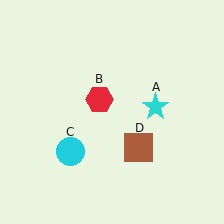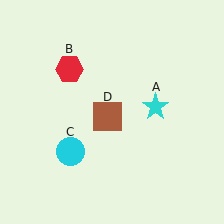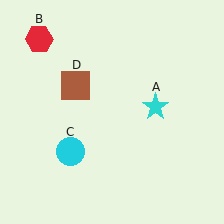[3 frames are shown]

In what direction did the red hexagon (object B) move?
The red hexagon (object B) moved up and to the left.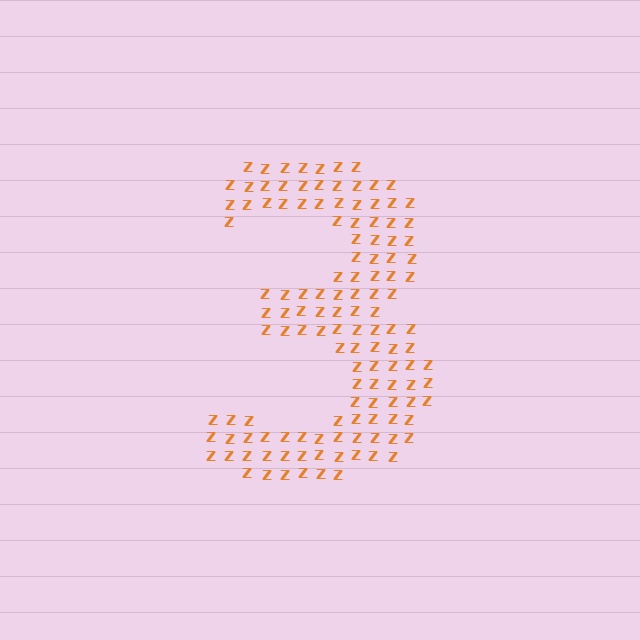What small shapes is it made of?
It is made of small letter Z's.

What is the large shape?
The large shape is the digit 3.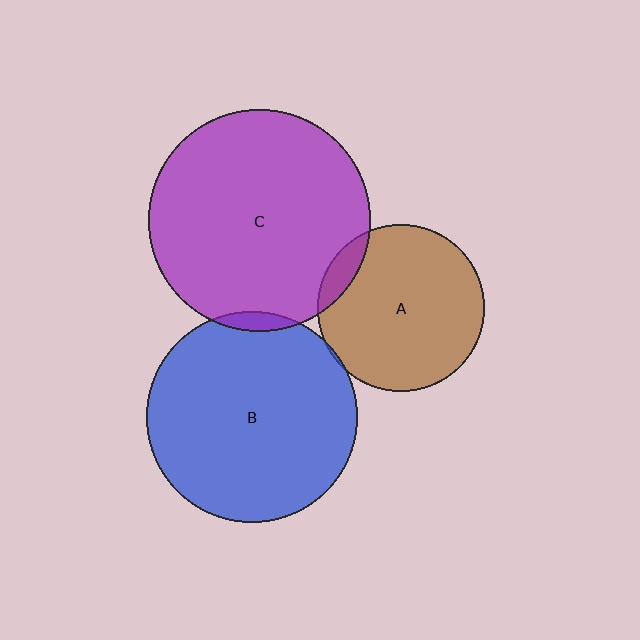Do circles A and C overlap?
Yes.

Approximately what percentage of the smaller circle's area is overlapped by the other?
Approximately 10%.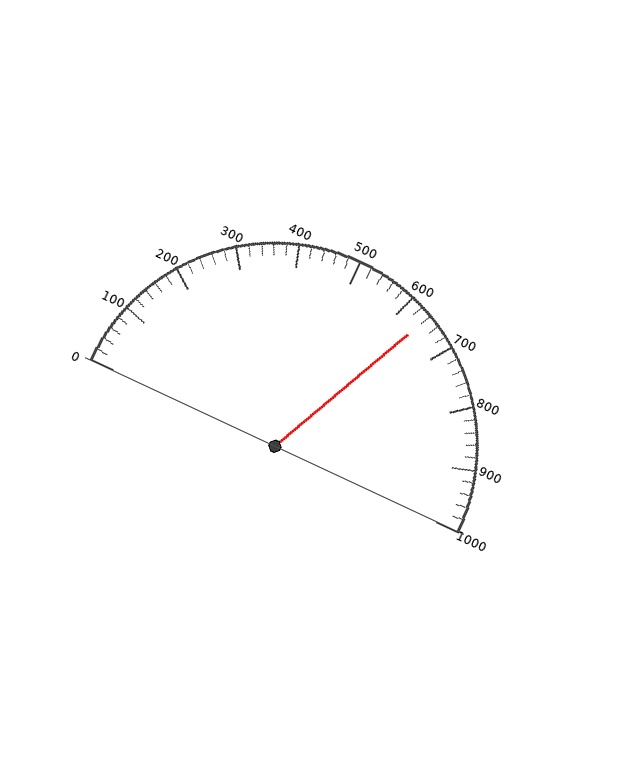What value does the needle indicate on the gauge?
The needle indicates approximately 640.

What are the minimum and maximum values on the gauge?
The gauge ranges from 0 to 1000.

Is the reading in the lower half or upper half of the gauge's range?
The reading is in the upper half of the range (0 to 1000).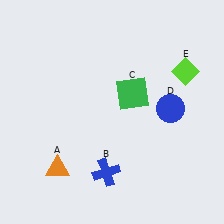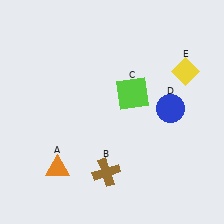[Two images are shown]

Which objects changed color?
B changed from blue to brown. C changed from green to lime. E changed from lime to yellow.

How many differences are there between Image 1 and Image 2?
There are 3 differences between the two images.